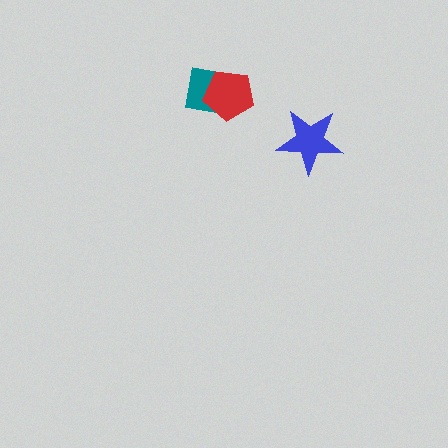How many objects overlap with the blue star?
0 objects overlap with the blue star.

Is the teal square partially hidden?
Yes, it is partially covered by another shape.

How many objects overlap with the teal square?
1 object overlaps with the teal square.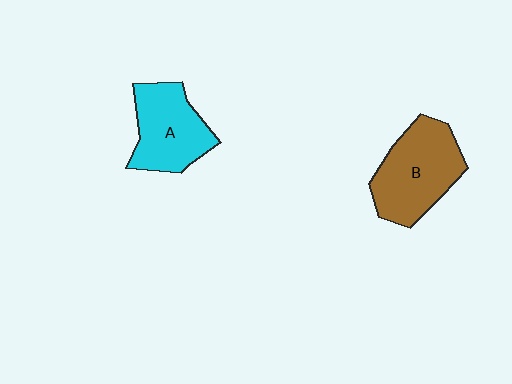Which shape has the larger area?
Shape B (brown).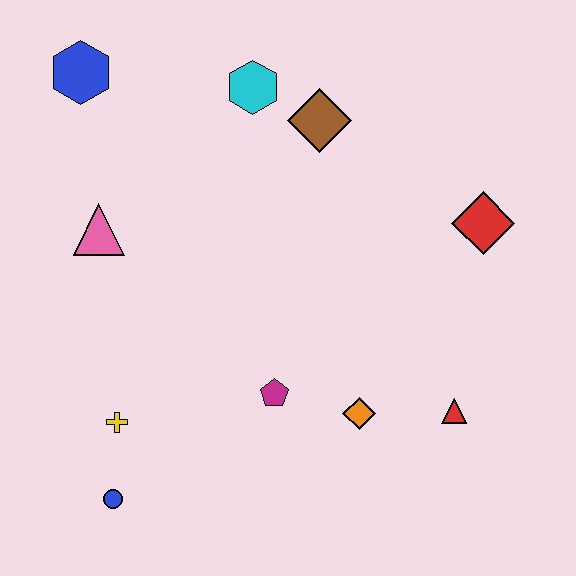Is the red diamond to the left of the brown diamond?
No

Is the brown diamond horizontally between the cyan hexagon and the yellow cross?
No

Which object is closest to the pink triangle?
The blue hexagon is closest to the pink triangle.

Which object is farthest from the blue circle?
The red diamond is farthest from the blue circle.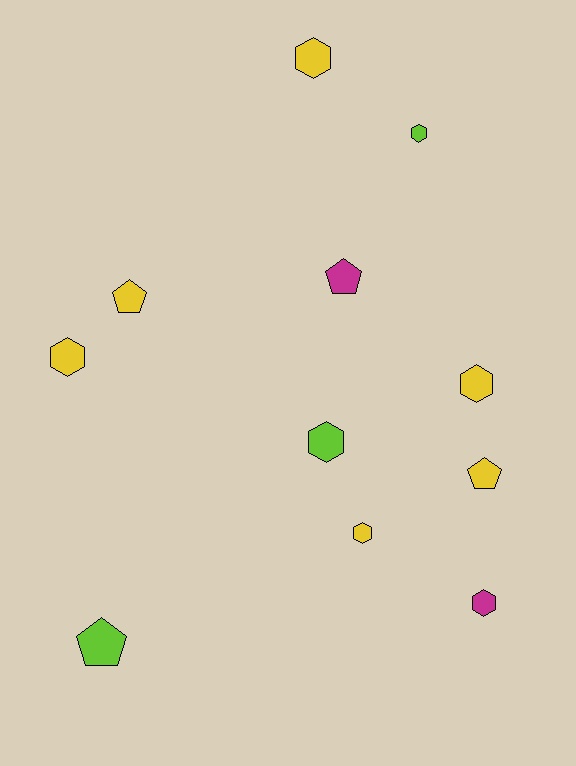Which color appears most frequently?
Yellow, with 6 objects.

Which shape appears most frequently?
Hexagon, with 7 objects.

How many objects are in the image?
There are 11 objects.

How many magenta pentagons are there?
There is 1 magenta pentagon.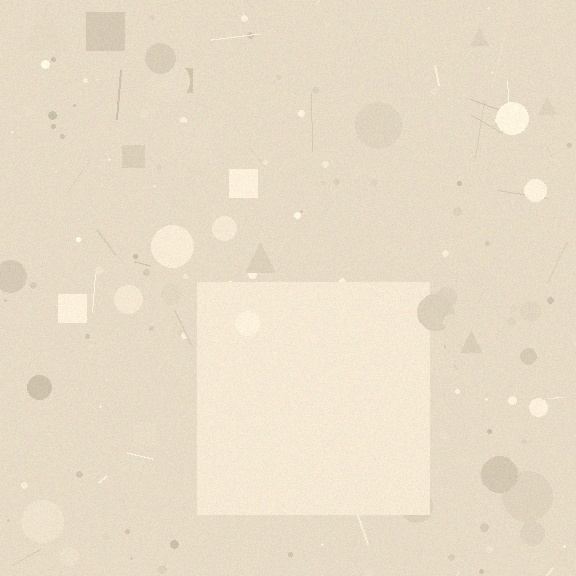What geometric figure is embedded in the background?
A square is embedded in the background.